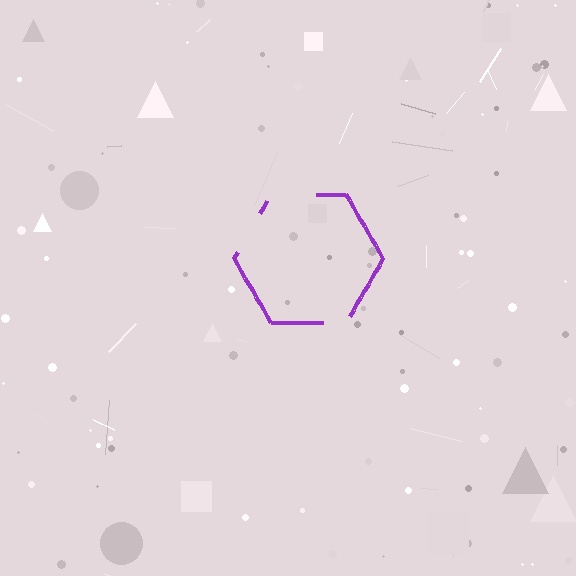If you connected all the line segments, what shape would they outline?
They would outline a hexagon.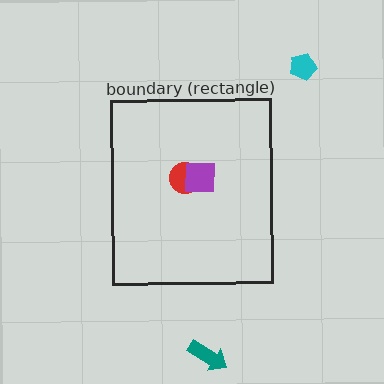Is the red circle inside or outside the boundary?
Inside.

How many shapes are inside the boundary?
2 inside, 2 outside.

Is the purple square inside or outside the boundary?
Inside.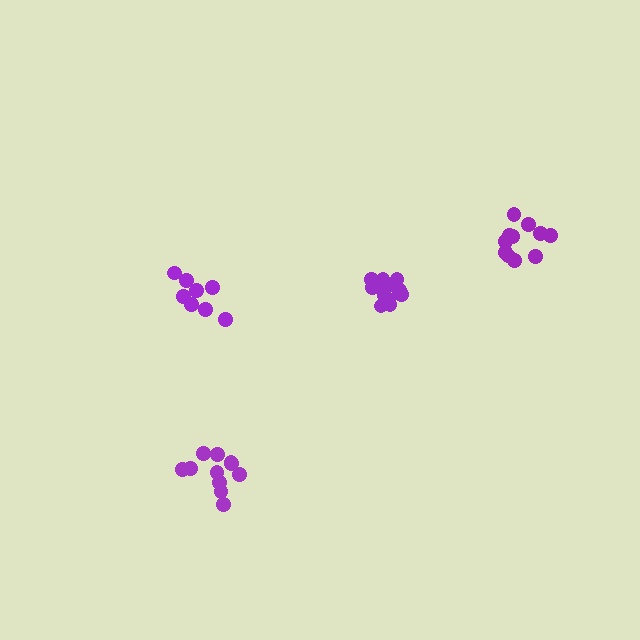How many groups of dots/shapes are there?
There are 4 groups.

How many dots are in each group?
Group 1: 11 dots, Group 2: 8 dots, Group 3: 11 dots, Group 4: 11 dots (41 total).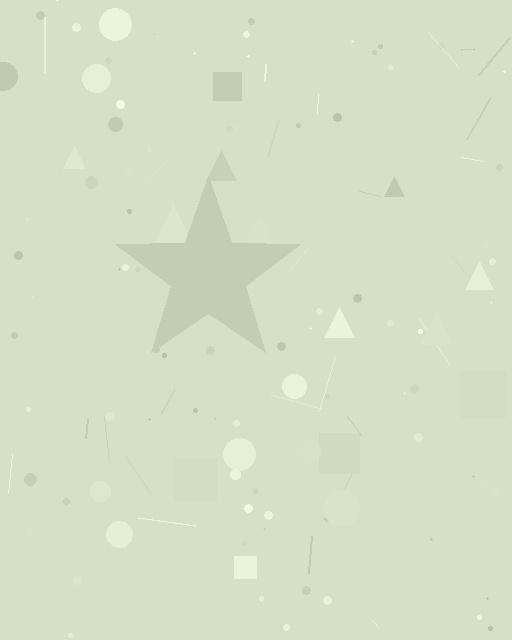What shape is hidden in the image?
A star is hidden in the image.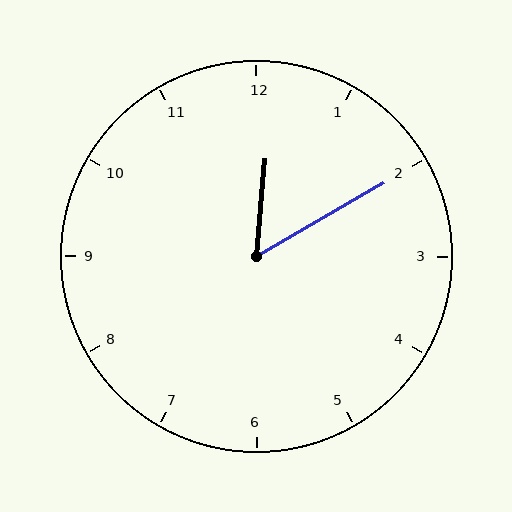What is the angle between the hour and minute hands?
Approximately 55 degrees.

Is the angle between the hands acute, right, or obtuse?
It is acute.